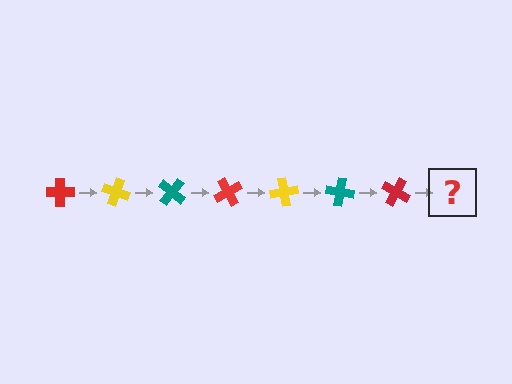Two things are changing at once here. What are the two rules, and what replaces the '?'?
The two rules are that it rotates 20 degrees each step and the color cycles through red, yellow, and teal. The '?' should be a yellow cross, rotated 140 degrees from the start.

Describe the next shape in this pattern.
It should be a yellow cross, rotated 140 degrees from the start.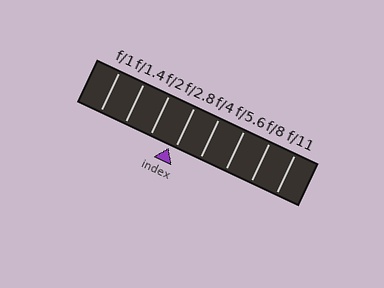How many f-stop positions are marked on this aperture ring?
There are 8 f-stop positions marked.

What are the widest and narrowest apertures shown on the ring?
The widest aperture shown is f/1 and the narrowest is f/11.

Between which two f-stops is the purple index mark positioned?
The index mark is between f/2 and f/2.8.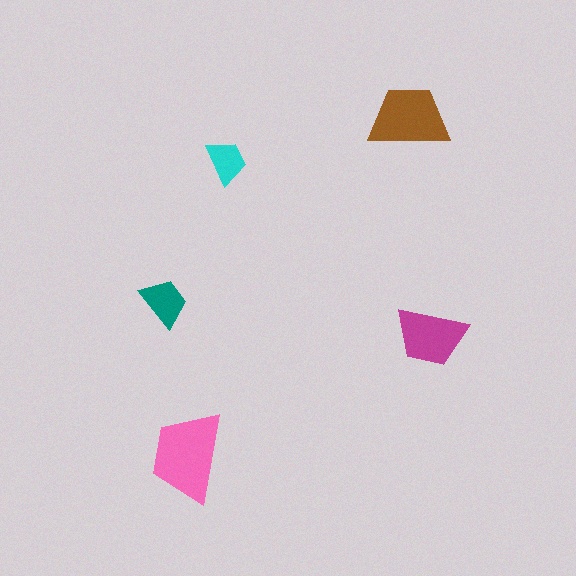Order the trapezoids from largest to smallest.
the pink one, the brown one, the magenta one, the teal one, the cyan one.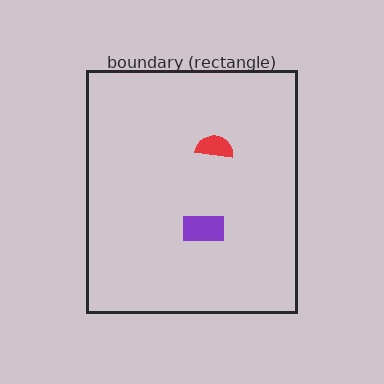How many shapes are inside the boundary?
2 inside, 0 outside.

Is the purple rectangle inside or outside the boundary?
Inside.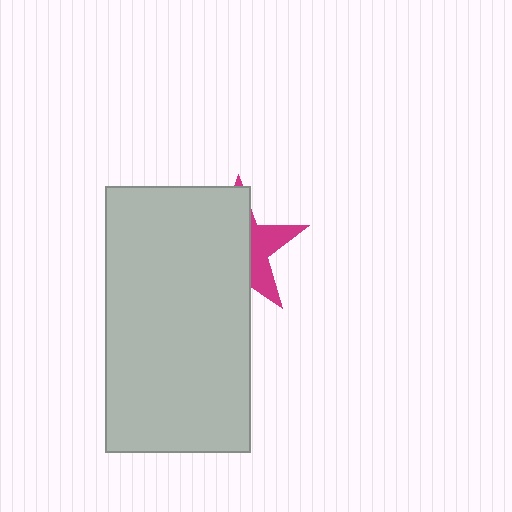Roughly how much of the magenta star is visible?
A small part of it is visible (roughly 33%).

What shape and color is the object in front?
The object in front is a light gray rectangle.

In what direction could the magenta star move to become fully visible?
The magenta star could move right. That would shift it out from behind the light gray rectangle entirely.